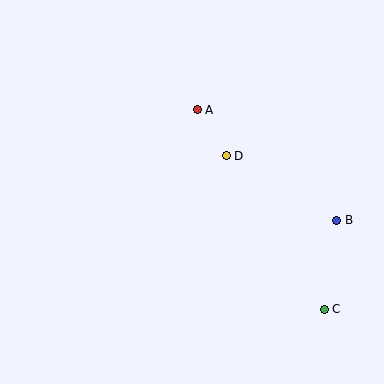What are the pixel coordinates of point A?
Point A is at (197, 110).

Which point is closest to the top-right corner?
Point A is closest to the top-right corner.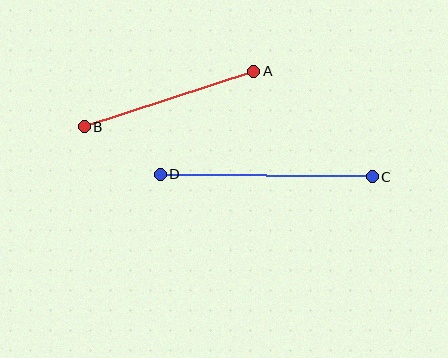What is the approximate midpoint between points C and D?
The midpoint is at approximately (266, 175) pixels.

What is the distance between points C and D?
The distance is approximately 212 pixels.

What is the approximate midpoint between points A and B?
The midpoint is at approximately (169, 99) pixels.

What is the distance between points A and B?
The distance is approximately 178 pixels.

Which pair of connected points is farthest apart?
Points C and D are farthest apart.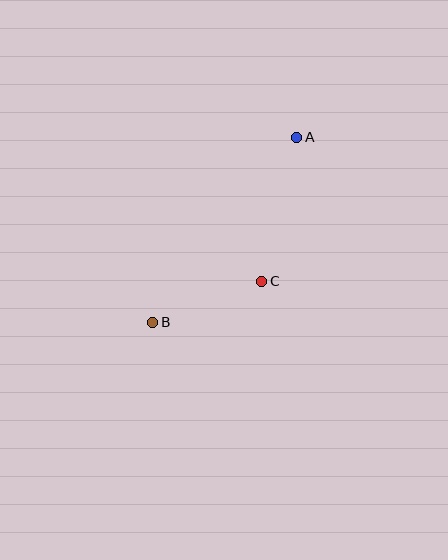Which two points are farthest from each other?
Points A and B are farthest from each other.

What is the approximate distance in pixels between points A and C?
The distance between A and C is approximately 148 pixels.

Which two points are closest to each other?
Points B and C are closest to each other.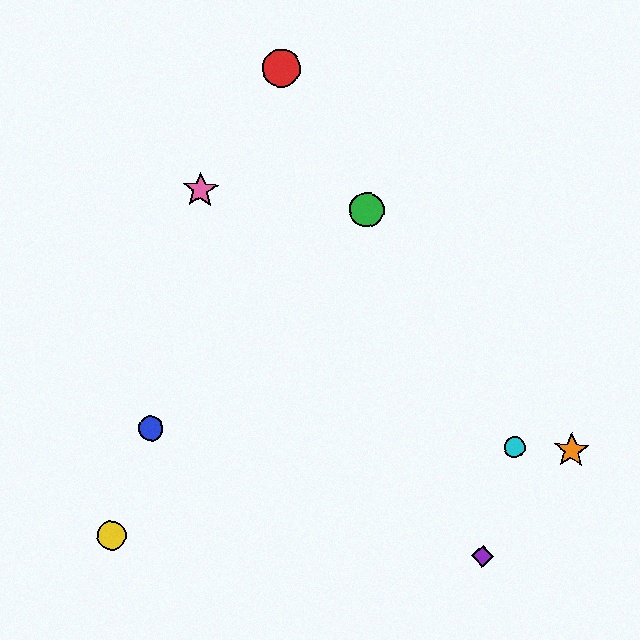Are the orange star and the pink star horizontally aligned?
No, the orange star is at y≈450 and the pink star is at y≈190.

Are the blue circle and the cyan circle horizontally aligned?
Yes, both are at y≈428.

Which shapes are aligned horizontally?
The blue circle, the orange star, the cyan circle are aligned horizontally.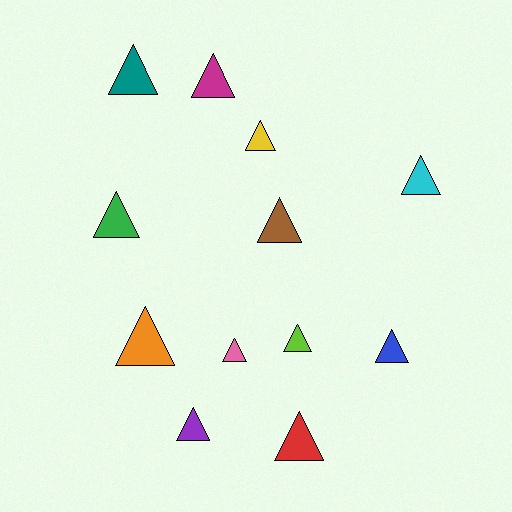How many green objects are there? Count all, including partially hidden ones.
There is 1 green object.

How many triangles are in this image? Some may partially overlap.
There are 12 triangles.